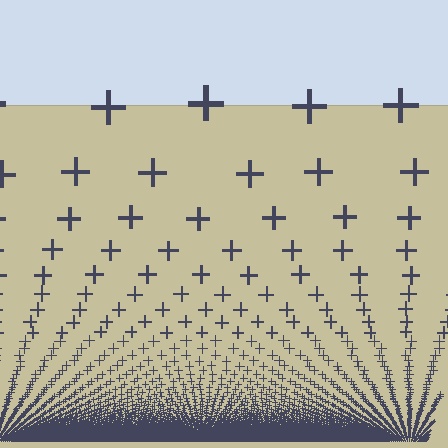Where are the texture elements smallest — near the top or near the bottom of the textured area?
Near the bottom.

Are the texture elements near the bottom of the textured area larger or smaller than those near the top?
Smaller. The gradient is inverted — elements near the bottom are smaller and denser.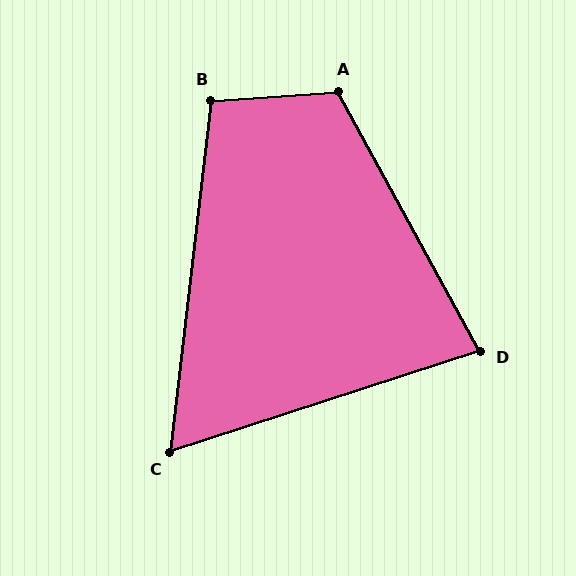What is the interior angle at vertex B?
Approximately 101 degrees (obtuse).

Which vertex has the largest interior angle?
A, at approximately 115 degrees.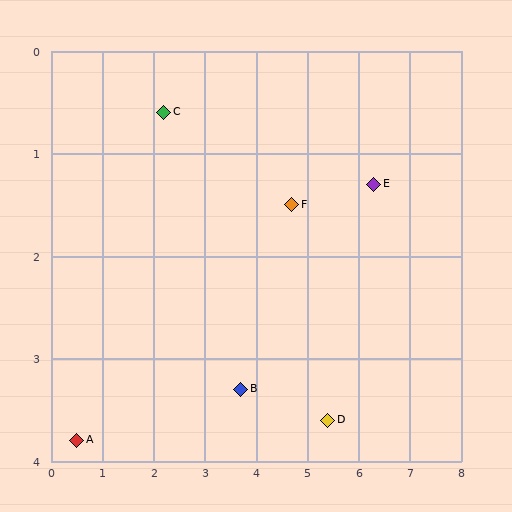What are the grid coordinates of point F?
Point F is at approximately (4.7, 1.5).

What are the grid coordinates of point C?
Point C is at approximately (2.2, 0.6).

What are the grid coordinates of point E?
Point E is at approximately (6.3, 1.3).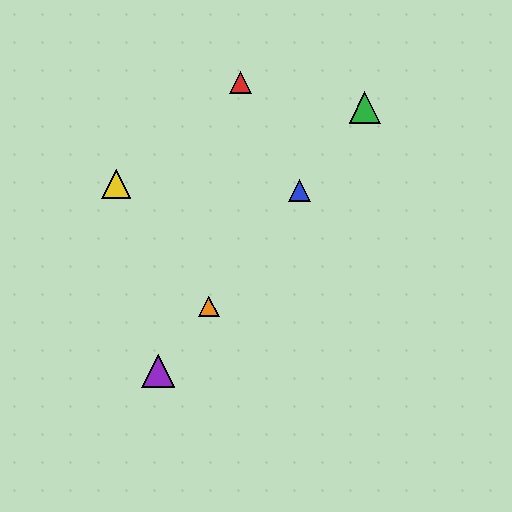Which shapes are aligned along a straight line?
The blue triangle, the green triangle, the purple triangle, the orange triangle are aligned along a straight line.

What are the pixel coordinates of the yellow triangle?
The yellow triangle is at (116, 184).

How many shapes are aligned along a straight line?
4 shapes (the blue triangle, the green triangle, the purple triangle, the orange triangle) are aligned along a straight line.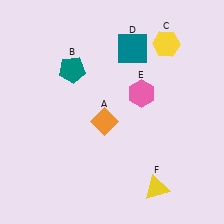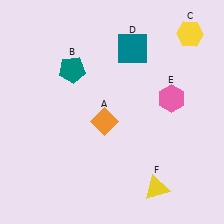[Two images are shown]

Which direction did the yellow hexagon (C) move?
The yellow hexagon (C) moved right.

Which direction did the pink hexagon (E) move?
The pink hexagon (E) moved right.